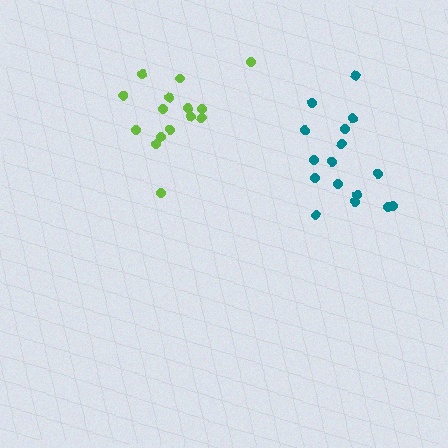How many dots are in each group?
Group 1: 16 dots, Group 2: 15 dots (31 total).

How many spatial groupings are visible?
There are 2 spatial groupings.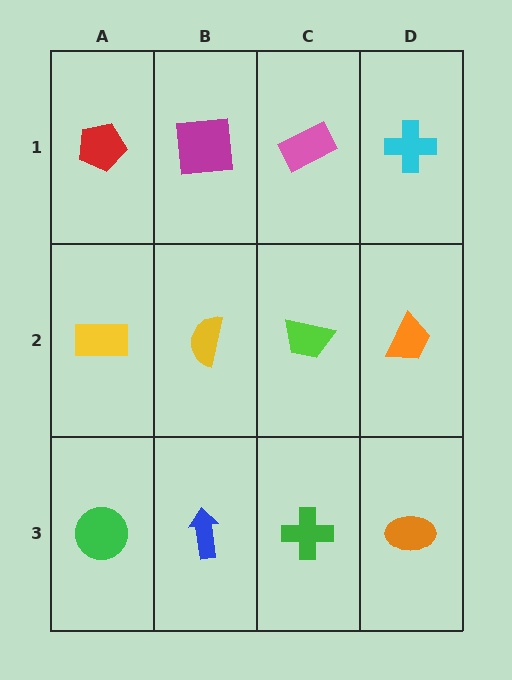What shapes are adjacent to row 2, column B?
A magenta square (row 1, column B), a blue arrow (row 3, column B), a yellow rectangle (row 2, column A), a lime trapezoid (row 2, column C).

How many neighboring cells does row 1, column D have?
2.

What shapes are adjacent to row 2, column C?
A pink rectangle (row 1, column C), a green cross (row 3, column C), a yellow semicircle (row 2, column B), an orange trapezoid (row 2, column D).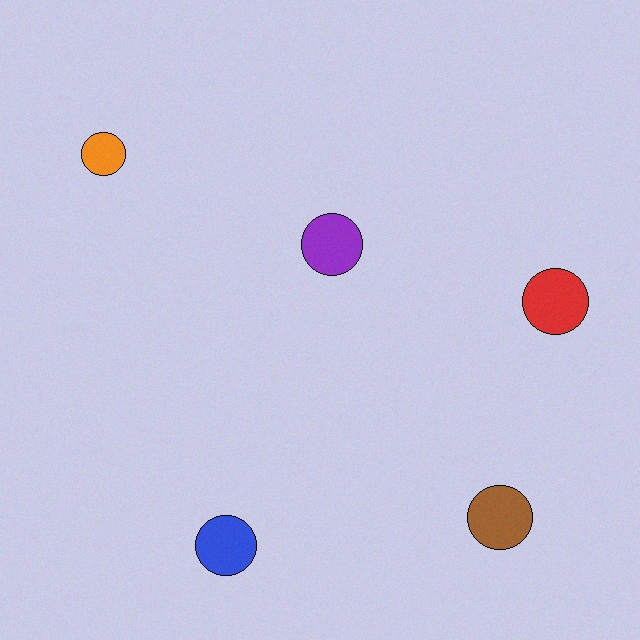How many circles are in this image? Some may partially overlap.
There are 5 circles.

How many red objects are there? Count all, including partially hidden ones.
There is 1 red object.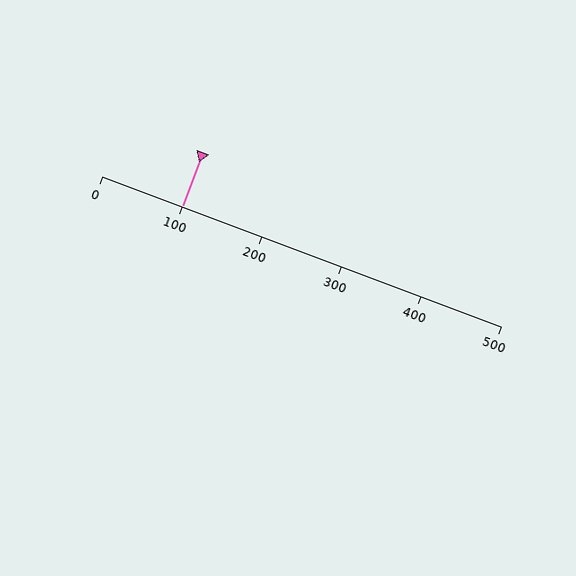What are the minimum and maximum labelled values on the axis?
The axis runs from 0 to 500.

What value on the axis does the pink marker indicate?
The marker indicates approximately 100.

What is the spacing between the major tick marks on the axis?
The major ticks are spaced 100 apart.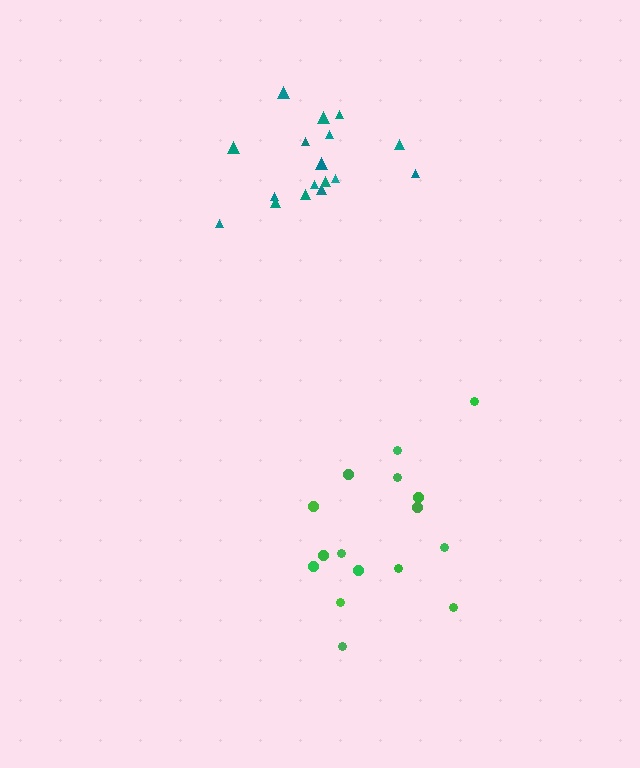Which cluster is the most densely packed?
Teal.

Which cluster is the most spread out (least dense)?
Green.